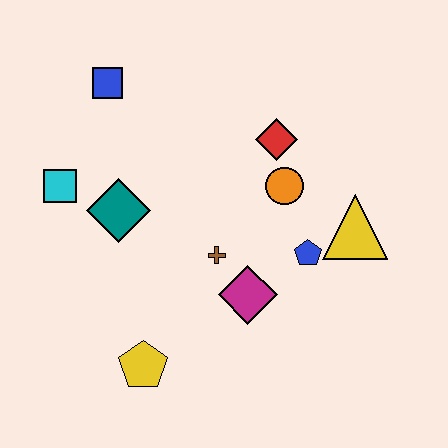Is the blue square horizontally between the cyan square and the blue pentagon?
Yes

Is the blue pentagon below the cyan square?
Yes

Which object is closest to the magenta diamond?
The brown cross is closest to the magenta diamond.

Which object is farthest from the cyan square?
The yellow triangle is farthest from the cyan square.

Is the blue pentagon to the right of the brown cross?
Yes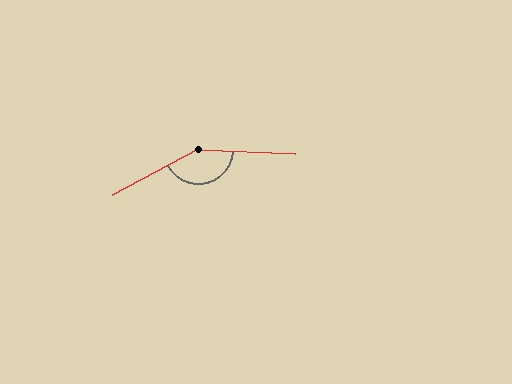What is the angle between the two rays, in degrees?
Approximately 149 degrees.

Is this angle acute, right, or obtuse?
It is obtuse.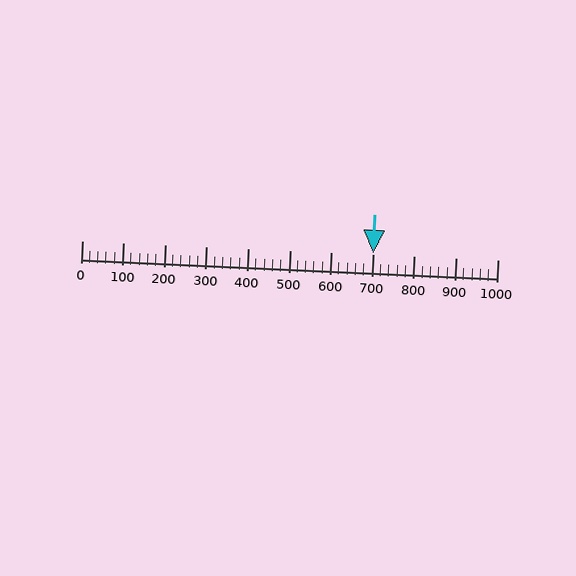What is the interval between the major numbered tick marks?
The major tick marks are spaced 100 units apart.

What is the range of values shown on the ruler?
The ruler shows values from 0 to 1000.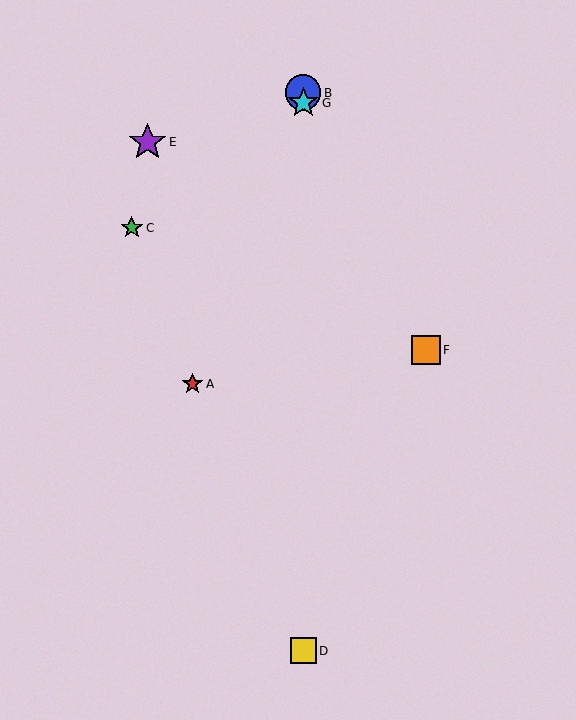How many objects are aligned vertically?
3 objects (B, D, G) are aligned vertically.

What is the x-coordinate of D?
Object D is at x≈303.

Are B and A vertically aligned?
No, B is at x≈303 and A is at x≈193.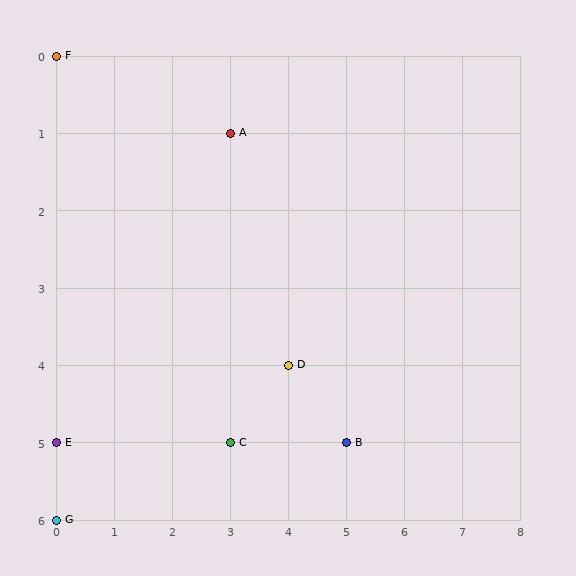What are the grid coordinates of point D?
Point D is at grid coordinates (4, 4).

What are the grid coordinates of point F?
Point F is at grid coordinates (0, 0).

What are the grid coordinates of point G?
Point G is at grid coordinates (0, 6).